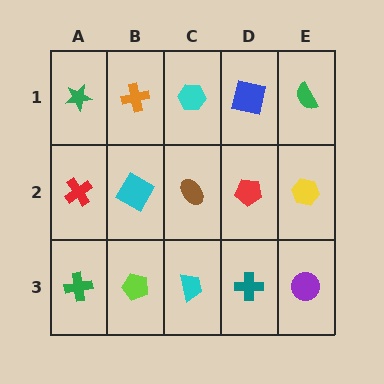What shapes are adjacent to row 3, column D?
A red pentagon (row 2, column D), a cyan trapezoid (row 3, column C), a purple circle (row 3, column E).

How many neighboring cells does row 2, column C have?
4.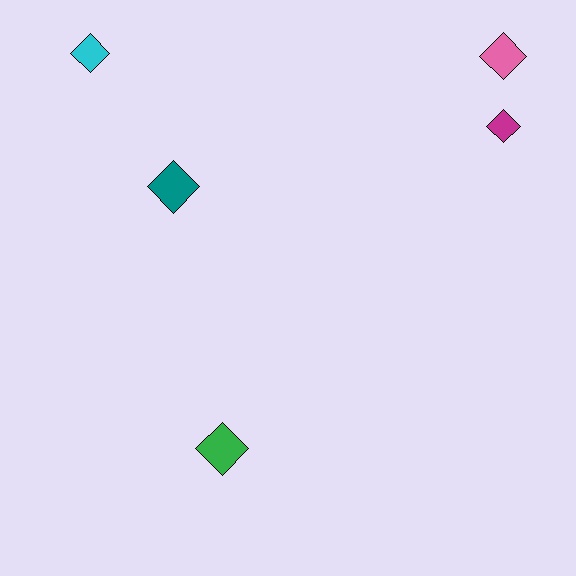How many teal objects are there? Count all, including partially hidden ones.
There is 1 teal object.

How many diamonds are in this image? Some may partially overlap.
There are 5 diamonds.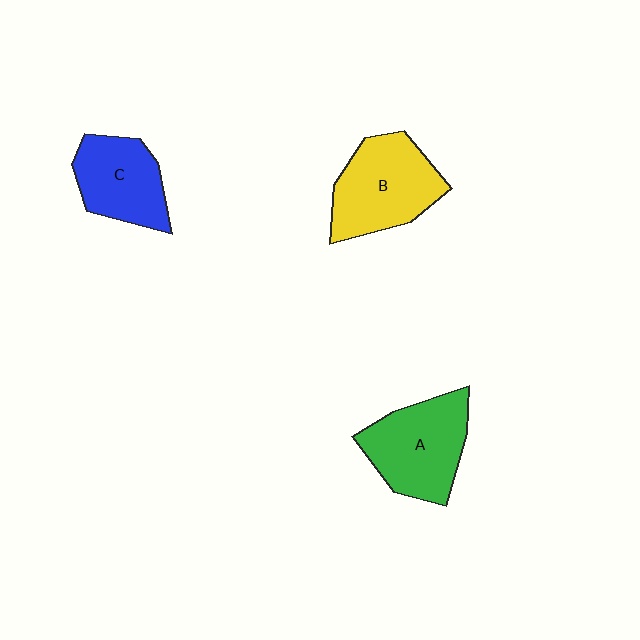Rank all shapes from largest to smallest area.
From largest to smallest: B (yellow), A (green), C (blue).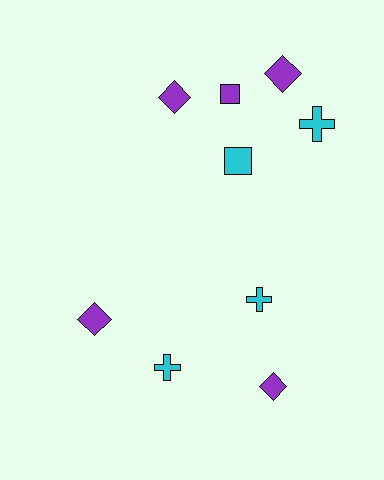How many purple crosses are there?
There are no purple crosses.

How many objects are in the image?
There are 9 objects.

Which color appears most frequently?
Purple, with 5 objects.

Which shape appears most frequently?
Diamond, with 4 objects.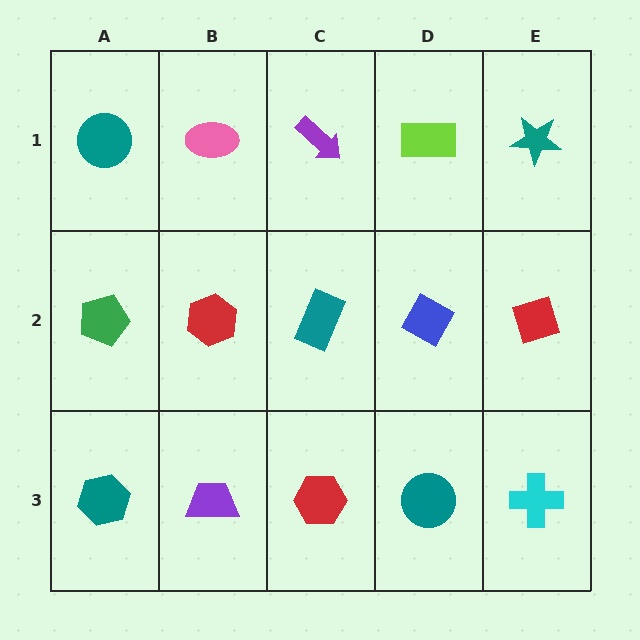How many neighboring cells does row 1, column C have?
3.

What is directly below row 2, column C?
A red hexagon.